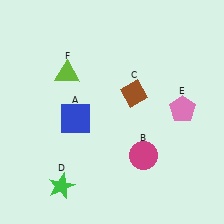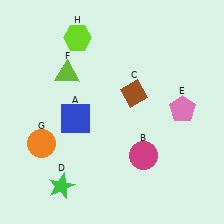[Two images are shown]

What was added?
An orange circle (G), a lime hexagon (H) were added in Image 2.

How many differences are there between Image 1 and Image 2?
There are 2 differences between the two images.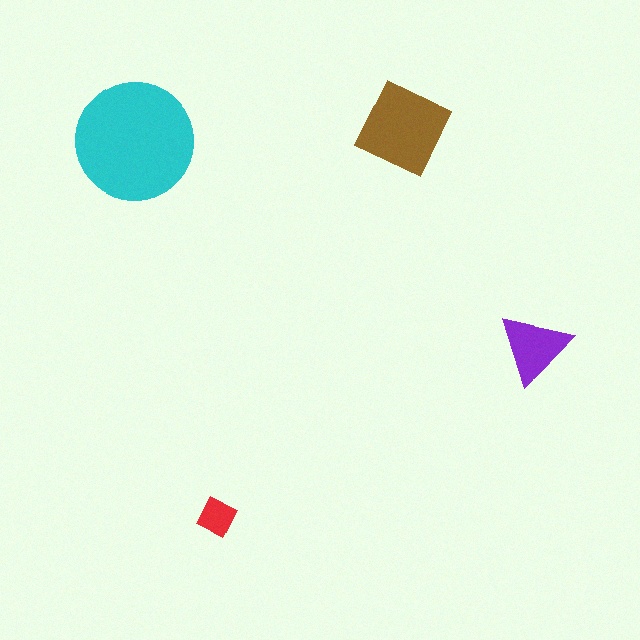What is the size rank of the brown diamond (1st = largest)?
2nd.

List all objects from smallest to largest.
The red square, the purple triangle, the brown diamond, the cyan circle.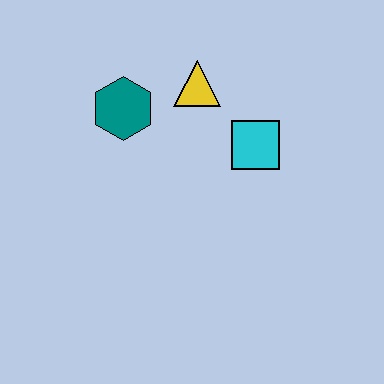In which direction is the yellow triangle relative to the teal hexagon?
The yellow triangle is to the right of the teal hexagon.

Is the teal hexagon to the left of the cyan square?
Yes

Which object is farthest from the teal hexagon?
The cyan square is farthest from the teal hexagon.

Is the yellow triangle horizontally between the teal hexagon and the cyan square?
Yes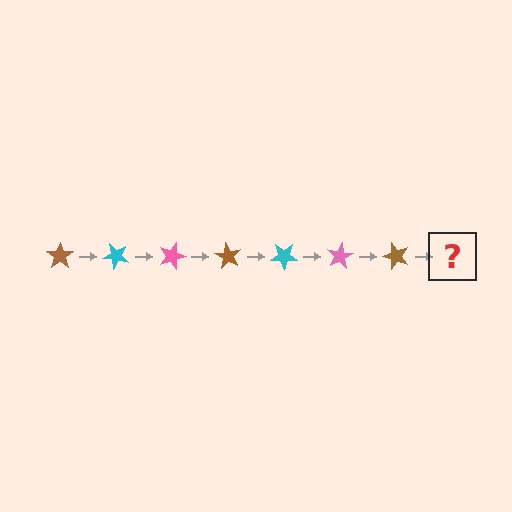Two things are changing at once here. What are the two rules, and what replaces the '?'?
The two rules are that it rotates 45 degrees each step and the color cycles through brown, cyan, and pink. The '?' should be a cyan star, rotated 315 degrees from the start.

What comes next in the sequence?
The next element should be a cyan star, rotated 315 degrees from the start.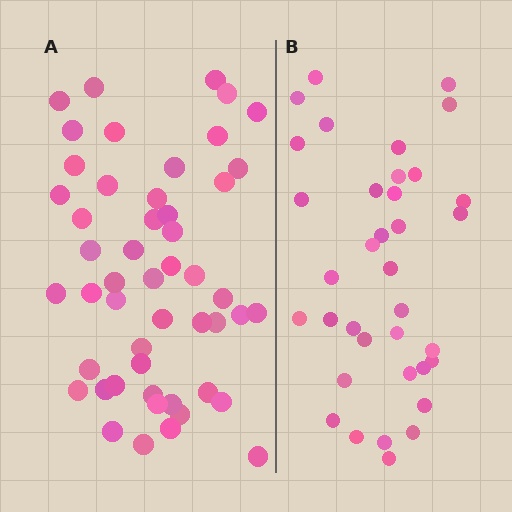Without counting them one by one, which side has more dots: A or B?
Region A (the left region) has more dots.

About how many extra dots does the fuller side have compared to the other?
Region A has approximately 15 more dots than region B.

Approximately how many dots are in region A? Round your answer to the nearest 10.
About 50 dots.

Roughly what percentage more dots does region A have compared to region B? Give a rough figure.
About 40% more.